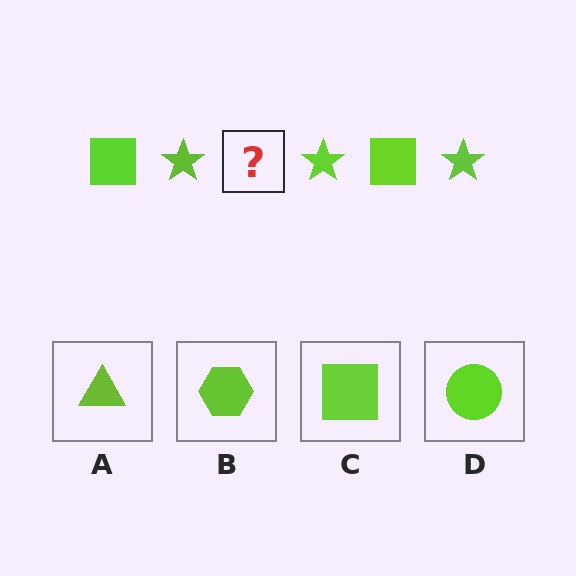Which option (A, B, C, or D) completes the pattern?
C.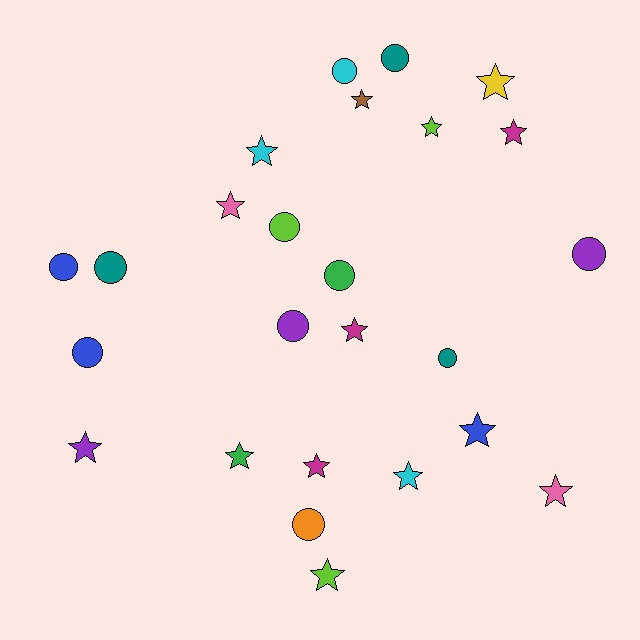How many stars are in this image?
There are 14 stars.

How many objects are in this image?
There are 25 objects.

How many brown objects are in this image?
There is 1 brown object.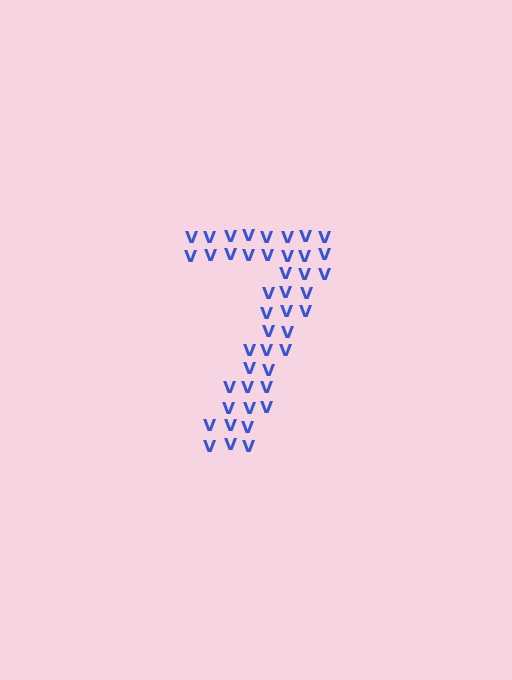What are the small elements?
The small elements are letter V's.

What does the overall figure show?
The overall figure shows the digit 7.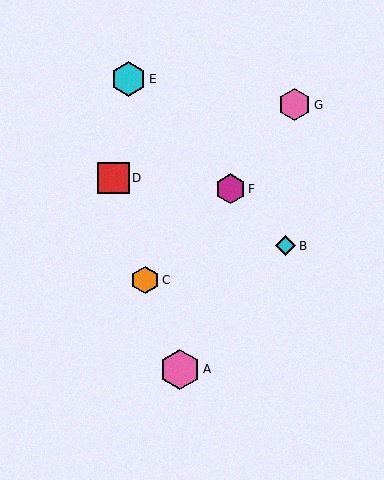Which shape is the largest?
The pink hexagon (labeled A) is the largest.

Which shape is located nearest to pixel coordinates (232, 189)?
The magenta hexagon (labeled F) at (231, 189) is nearest to that location.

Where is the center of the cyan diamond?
The center of the cyan diamond is at (286, 246).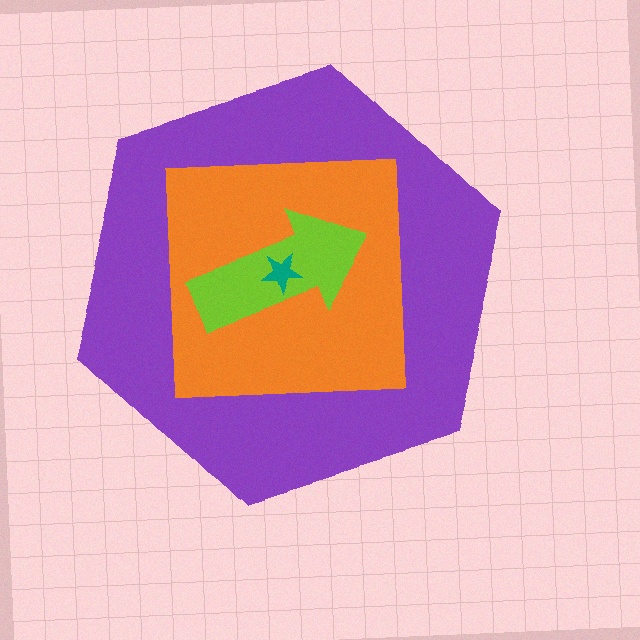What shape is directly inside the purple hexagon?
The orange square.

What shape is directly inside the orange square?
The lime arrow.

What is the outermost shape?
The purple hexagon.